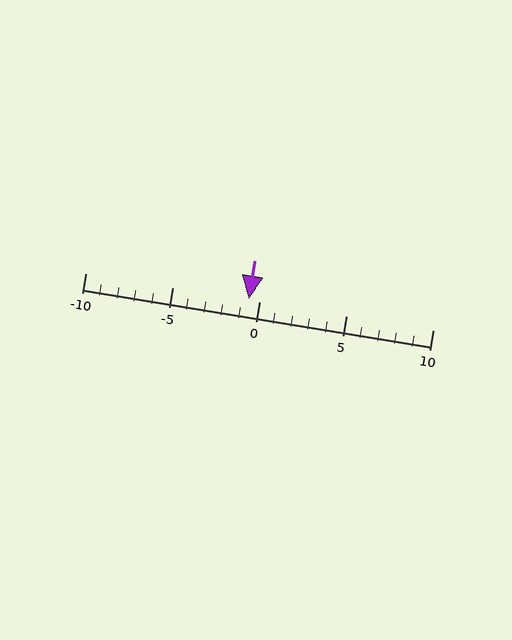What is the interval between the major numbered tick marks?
The major tick marks are spaced 5 units apart.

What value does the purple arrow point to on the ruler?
The purple arrow points to approximately -1.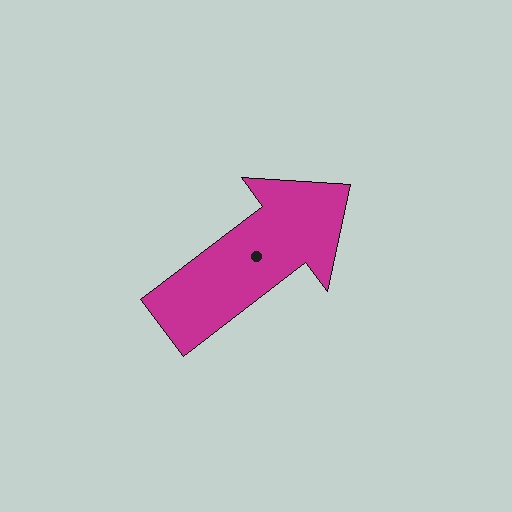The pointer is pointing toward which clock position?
Roughly 2 o'clock.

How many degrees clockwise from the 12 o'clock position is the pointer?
Approximately 53 degrees.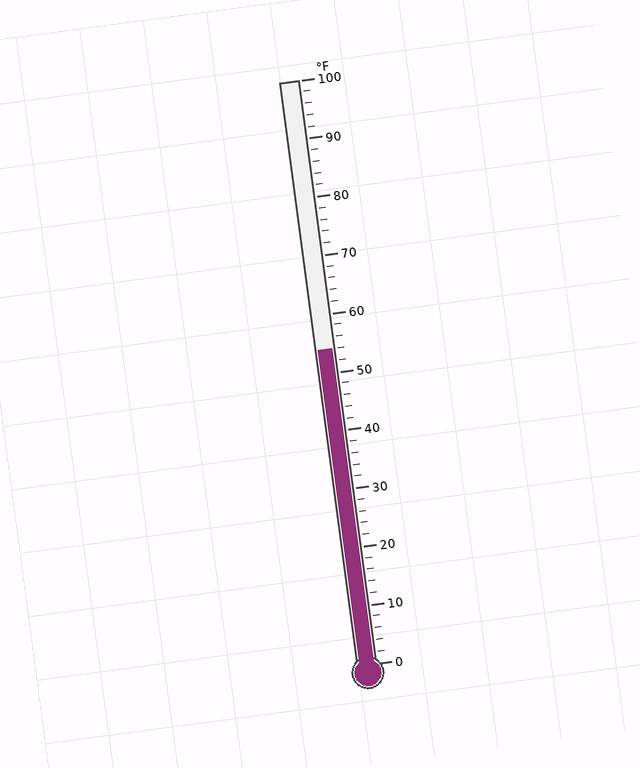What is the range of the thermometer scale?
The thermometer scale ranges from 0°F to 100°F.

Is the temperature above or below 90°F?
The temperature is below 90°F.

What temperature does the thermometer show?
The thermometer shows approximately 54°F.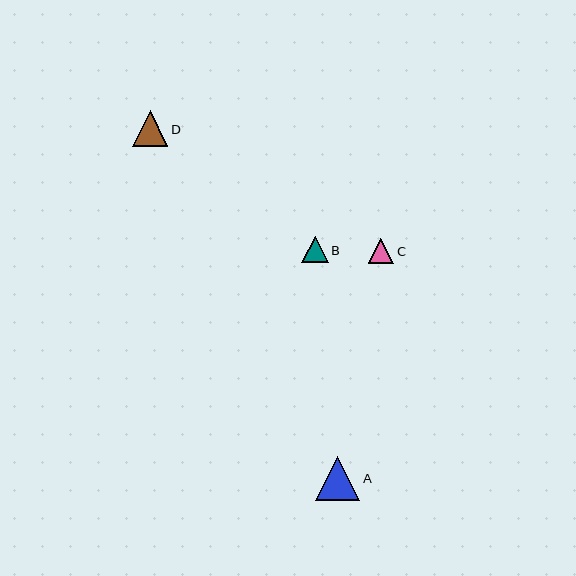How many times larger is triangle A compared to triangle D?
Triangle A is approximately 1.2 times the size of triangle D.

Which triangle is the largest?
Triangle A is the largest with a size of approximately 44 pixels.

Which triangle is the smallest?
Triangle C is the smallest with a size of approximately 25 pixels.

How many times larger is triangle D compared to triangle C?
Triangle D is approximately 1.4 times the size of triangle C.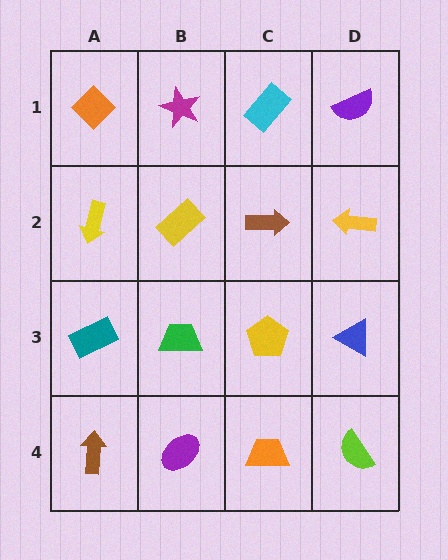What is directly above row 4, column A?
A teal rectangle.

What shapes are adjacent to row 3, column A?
A yellow arrow (row 2, column A), a brown arrow (row 4, column A), a green trapezoid (row 3, column B).